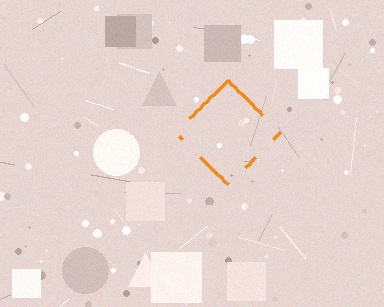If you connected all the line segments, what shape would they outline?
They would outline a diamond.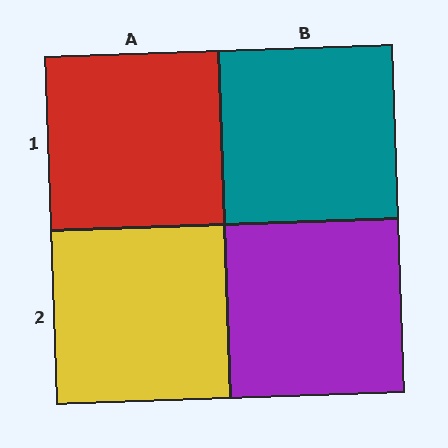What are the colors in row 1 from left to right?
Red, teal.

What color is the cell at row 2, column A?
Yellow.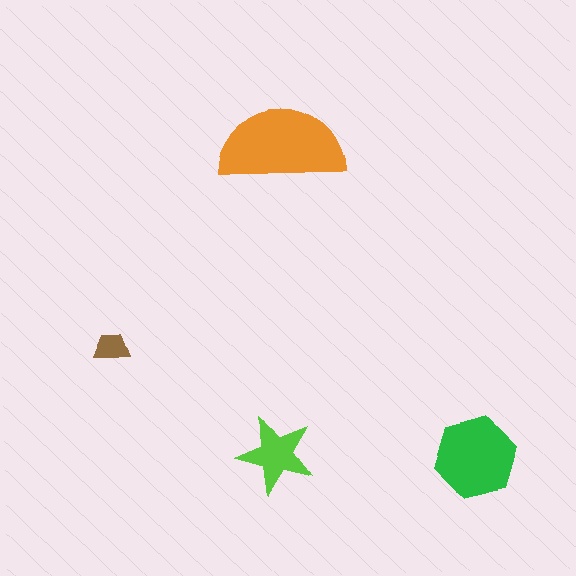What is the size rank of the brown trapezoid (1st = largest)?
4th.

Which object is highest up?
The orange semicircle is topmost.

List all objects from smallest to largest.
The brown trapezoid, the lime star, the green hexagon, the orange semicircle.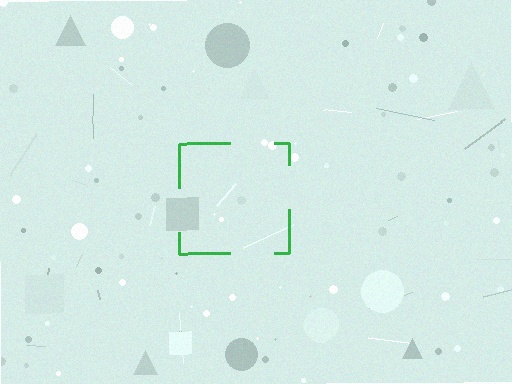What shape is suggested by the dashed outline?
The dashed outline suggests a square.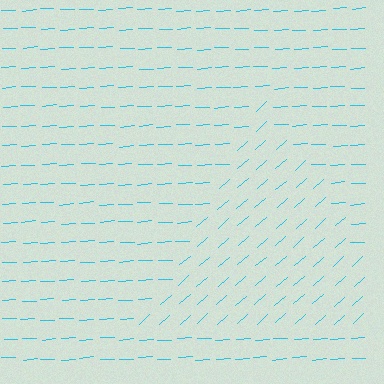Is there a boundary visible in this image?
Yes, there is a texture boundary formed by a change in line orientation.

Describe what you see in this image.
The image is filled with small cyan line segments. A triangle region in the image has lines oriented differently from the surrounding lines, creating a visible texture boundary.